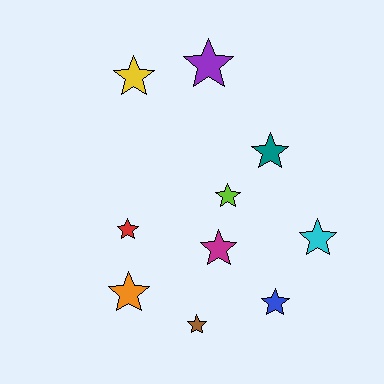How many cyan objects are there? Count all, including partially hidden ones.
There is 1 cyan object.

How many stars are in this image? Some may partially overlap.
There are 10 stars.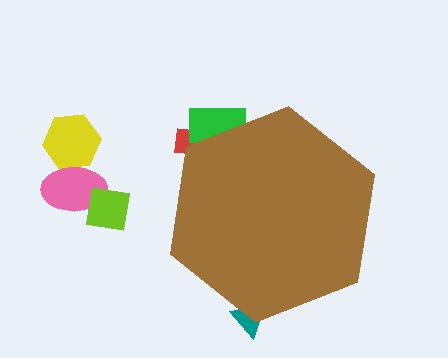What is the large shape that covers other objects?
A brown hexagon.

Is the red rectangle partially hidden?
Yes, the red rectangle is partially hidden behind the brown hexagon.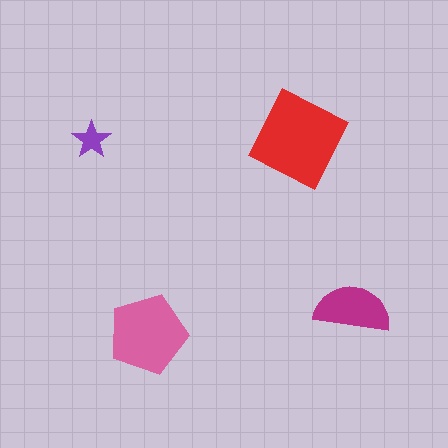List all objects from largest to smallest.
The red square, the pink pentagon, the magenta semicircle, the purple star.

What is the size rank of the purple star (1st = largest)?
4th.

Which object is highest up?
The red square is topmost.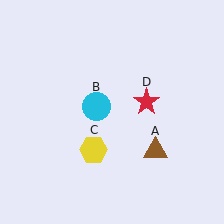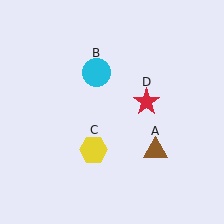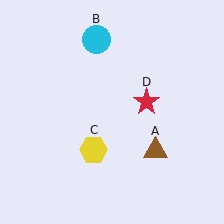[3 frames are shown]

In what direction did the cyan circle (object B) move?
The cyan circle (object B) moved up.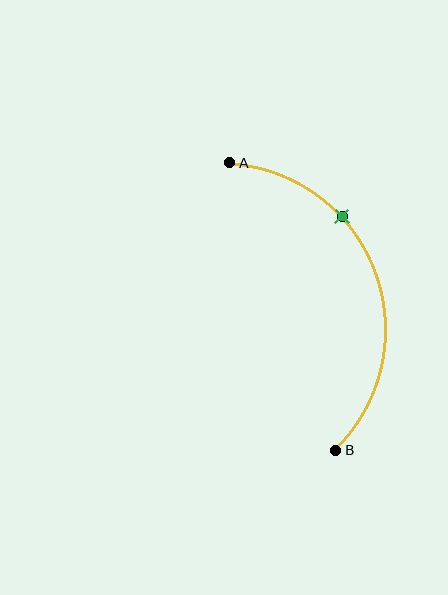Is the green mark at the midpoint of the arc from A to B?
No. The green mark lies on the arc but is closer to endpoint A. The arc midpoint would be at the point on the curve equidistant along the arc from both A and B.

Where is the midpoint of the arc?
The arc midpoint is the point on the curve farthest from the straight line joining A and B. It sits to the right of that line.